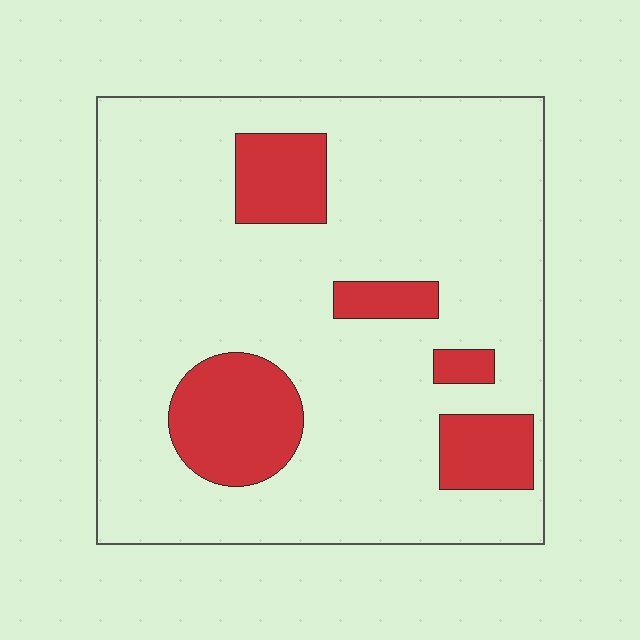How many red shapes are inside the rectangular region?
5.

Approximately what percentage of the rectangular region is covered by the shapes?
Approximately 20%.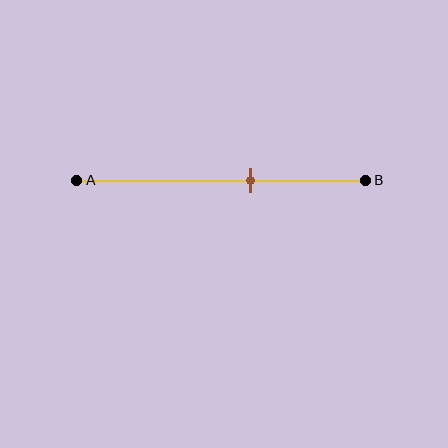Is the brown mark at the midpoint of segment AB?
No, the mark is at about 60% from A, not at the 50% midpoint.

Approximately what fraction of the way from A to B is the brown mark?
The brown mark is approximately 60% of the way from A to B.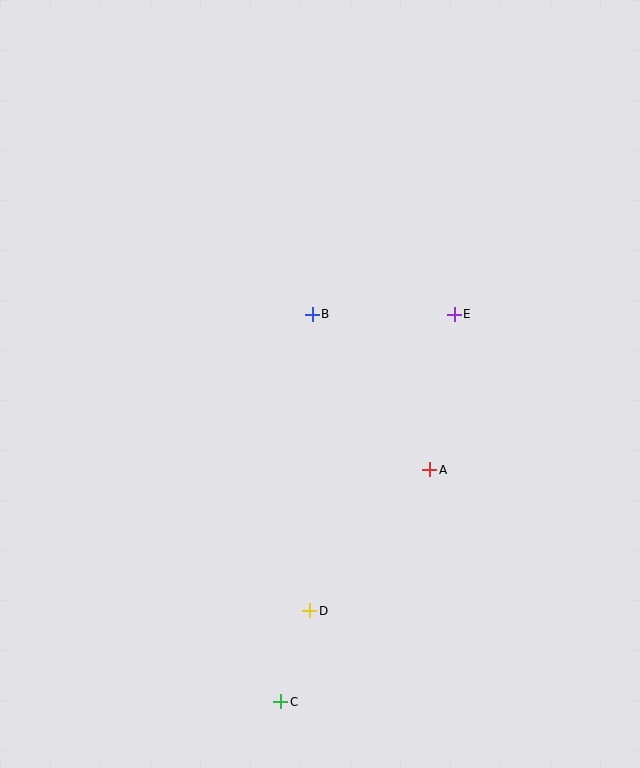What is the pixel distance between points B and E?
The distance between B and E is 142 pixels.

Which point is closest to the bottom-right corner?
Point A is closest to the bottom-right corner.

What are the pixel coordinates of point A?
Point A is at (430, 470).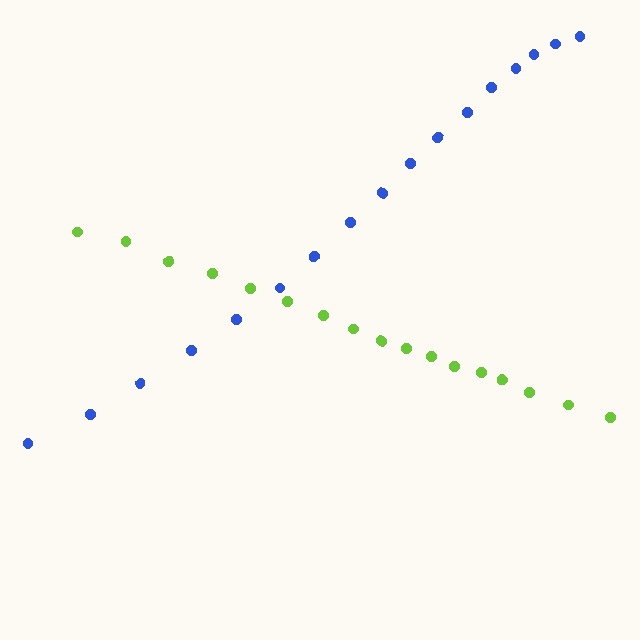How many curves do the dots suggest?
There are 2 distinct paths.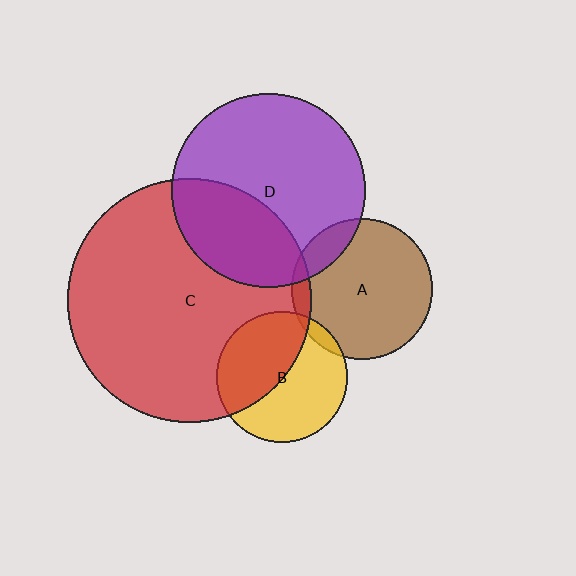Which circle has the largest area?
Circle C (red).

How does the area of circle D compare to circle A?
Approximately 1.9 times.